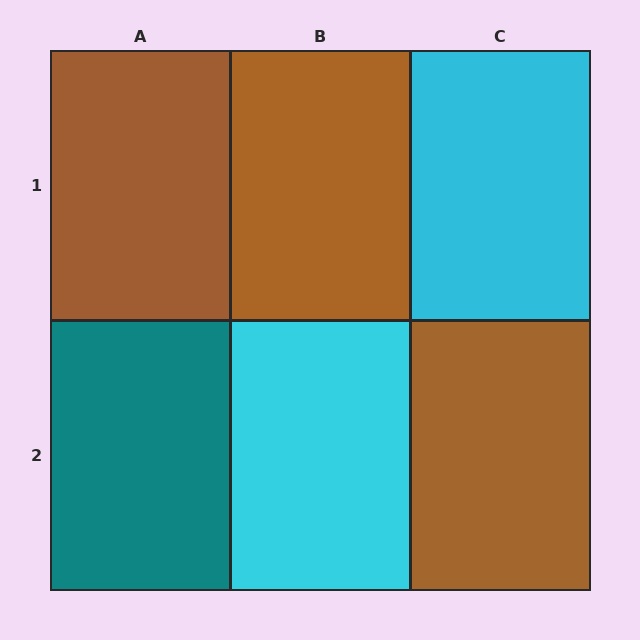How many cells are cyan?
2 cells are cyan.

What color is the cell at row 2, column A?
Teal.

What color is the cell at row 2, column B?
Cyan.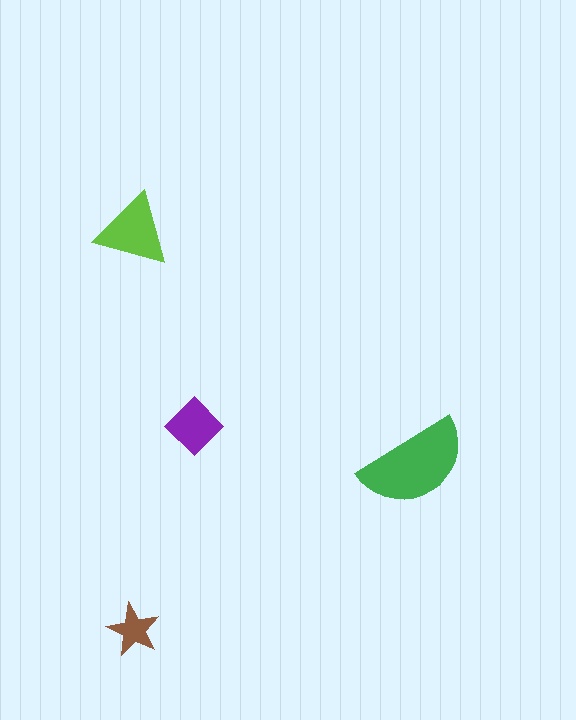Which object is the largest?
The green semicircle.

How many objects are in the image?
There are 4 objects in the image.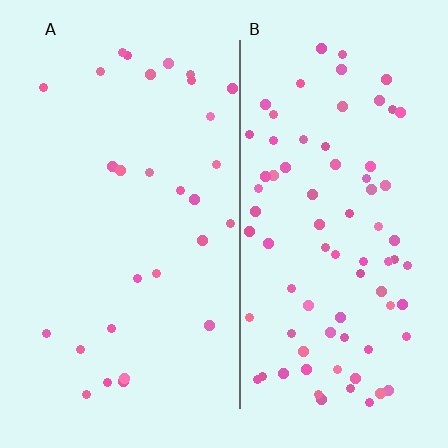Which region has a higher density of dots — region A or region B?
B (the right).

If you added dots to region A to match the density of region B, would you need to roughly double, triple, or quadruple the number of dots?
Approximately triple.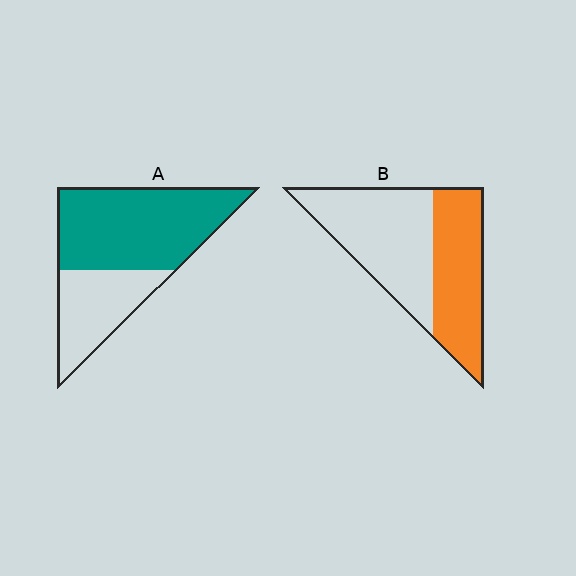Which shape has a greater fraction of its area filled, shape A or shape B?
Shape A.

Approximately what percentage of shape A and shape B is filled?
A is approximately 65% and B is approximately 45%.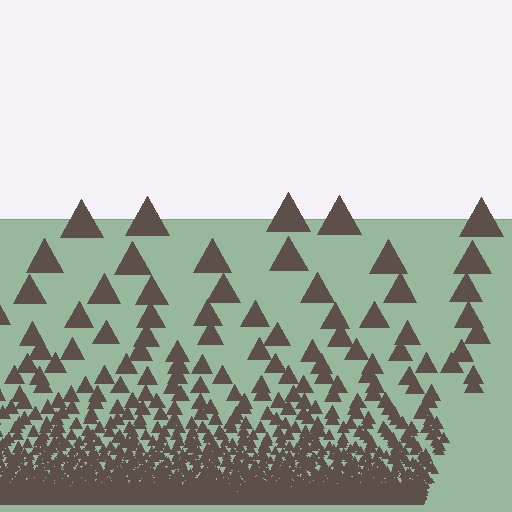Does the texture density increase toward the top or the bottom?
Density increases toward the bottom.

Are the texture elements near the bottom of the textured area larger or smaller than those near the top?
Smaller. The gradient is inverted — elements near the bottom are smaller and denser.